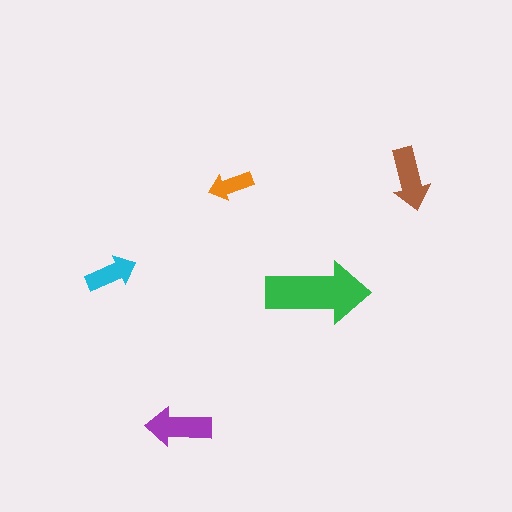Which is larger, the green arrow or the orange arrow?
The green one.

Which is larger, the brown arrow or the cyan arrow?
The brown one.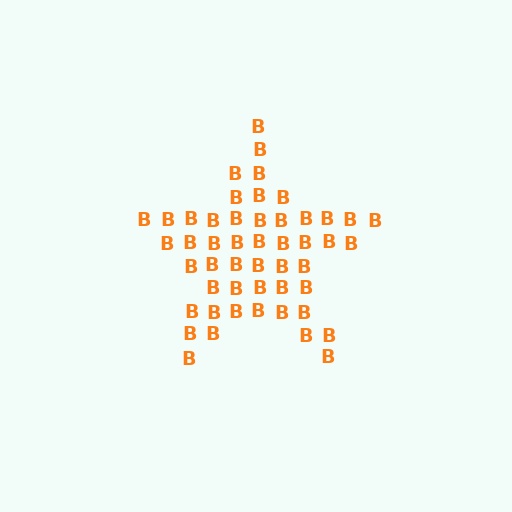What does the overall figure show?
The overall figure shows a star.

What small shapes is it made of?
It is made of small letter B's.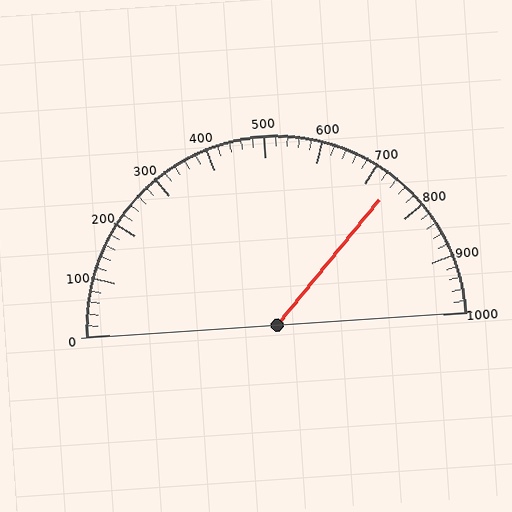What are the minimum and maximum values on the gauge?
The gauge ranges from 0 to 1000.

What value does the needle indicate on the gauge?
The needle indicates approximately 740.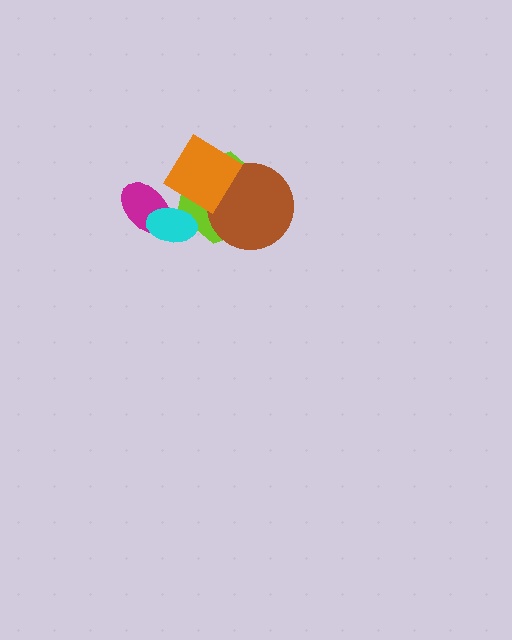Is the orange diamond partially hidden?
Yes, it is partially covered by another shape.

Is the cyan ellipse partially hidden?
No, no other shape covers it.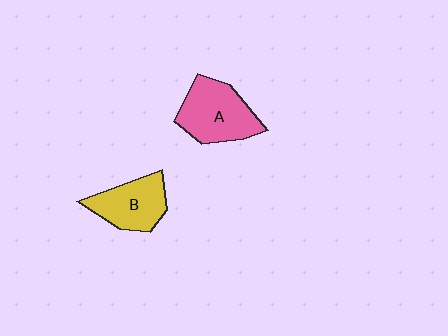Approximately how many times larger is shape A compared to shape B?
Approximately 1.2 times.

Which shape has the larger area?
Shape A (pink).